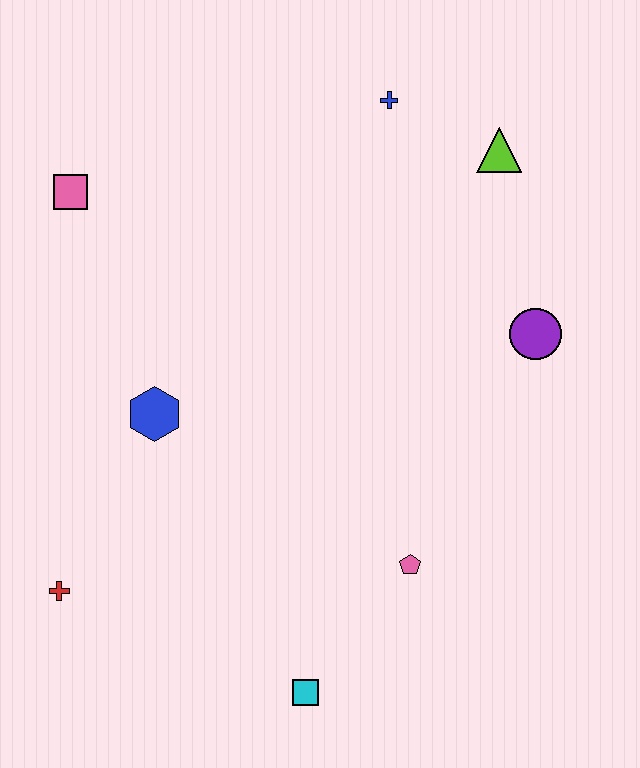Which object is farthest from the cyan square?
The blue cross is farthest from the cyan square.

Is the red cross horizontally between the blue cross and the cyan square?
No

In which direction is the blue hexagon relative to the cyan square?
The blue hexagon is above the cyan square.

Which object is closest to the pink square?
The blue hexagon is closest to the pink square.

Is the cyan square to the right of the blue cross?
No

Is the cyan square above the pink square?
No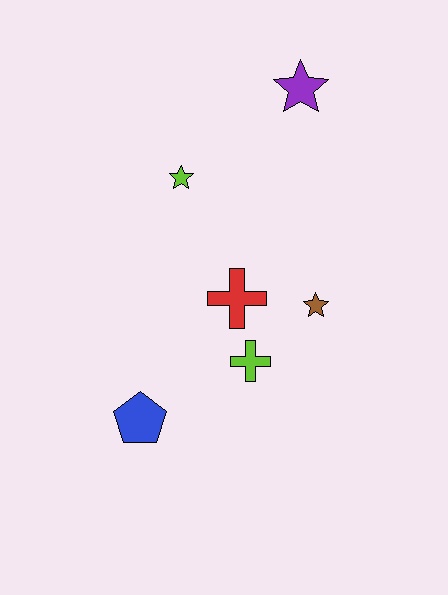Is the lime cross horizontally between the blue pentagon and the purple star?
Yes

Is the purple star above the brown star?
Yes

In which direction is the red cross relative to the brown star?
The red cross is to the left of the brown star.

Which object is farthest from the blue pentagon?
The purple star is farthest from the blue pentagon.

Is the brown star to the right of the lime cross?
Yes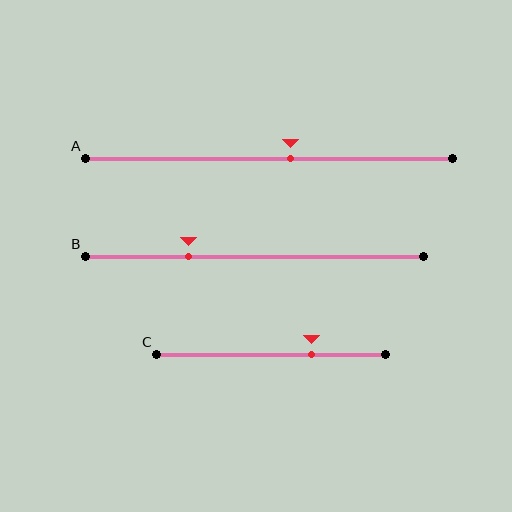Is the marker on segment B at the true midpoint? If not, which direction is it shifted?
No, the marker on segment B is shifted to the left by about 20% of the segment length.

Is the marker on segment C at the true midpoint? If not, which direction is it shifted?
No, the marker on segment C is shifted to the right by about 18% of the segment length.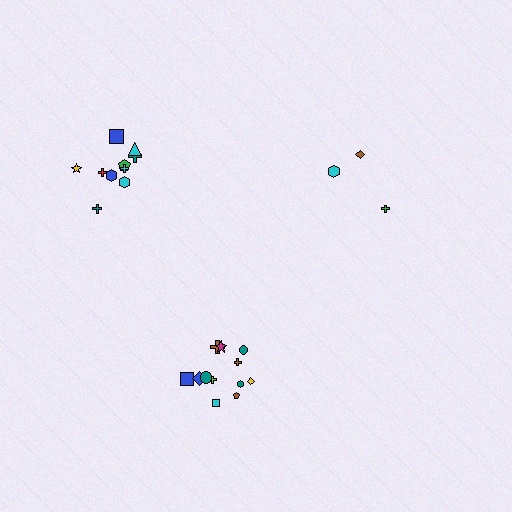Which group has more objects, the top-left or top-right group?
The top-left group.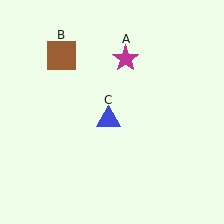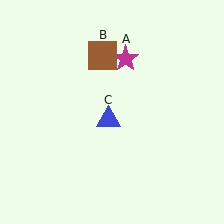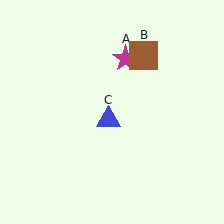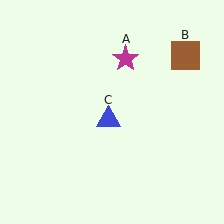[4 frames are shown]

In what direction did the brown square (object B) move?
The brown square (object B) moved right.